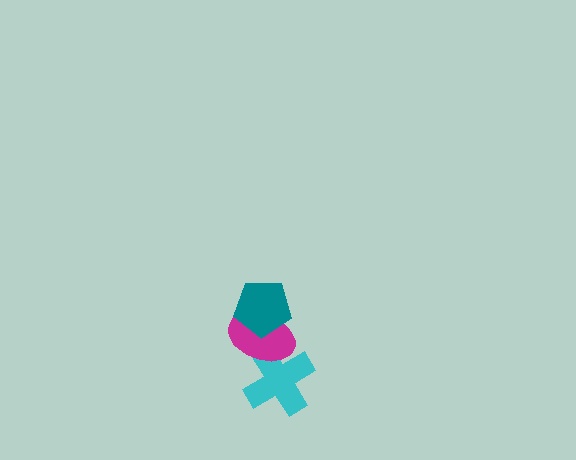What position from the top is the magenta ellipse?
The magenta ellipse is 2nd from the top.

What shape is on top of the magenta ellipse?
The teal pentagon is on top of the magenta ellipse.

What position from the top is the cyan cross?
The cyan cross is 3rd from the top.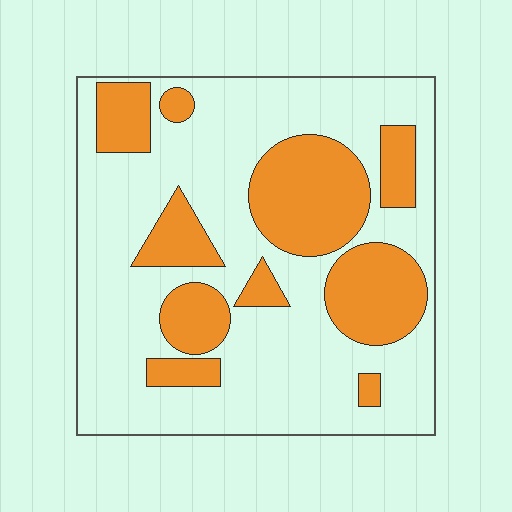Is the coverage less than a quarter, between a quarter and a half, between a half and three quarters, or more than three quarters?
Between a quarter and a half.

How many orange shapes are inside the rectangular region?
10.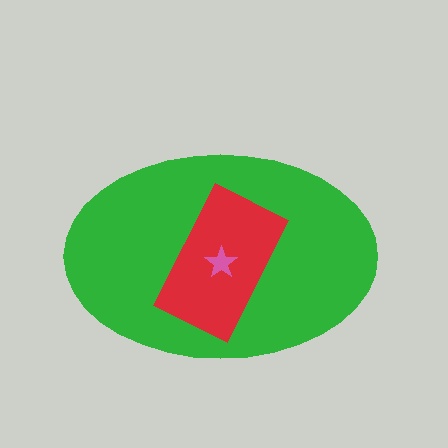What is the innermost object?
The pink star.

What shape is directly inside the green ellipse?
The red rectangle.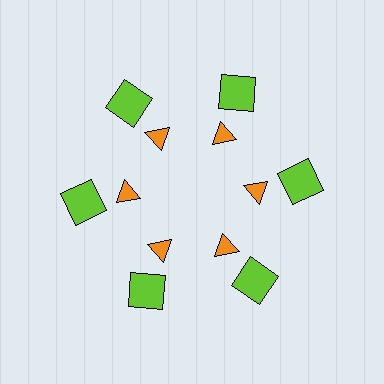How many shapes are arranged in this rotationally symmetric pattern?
There are 12 shapes, arranged in 6 groups of 2.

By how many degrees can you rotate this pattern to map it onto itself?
The pattern maps onto itself every 60 degrees of rotation.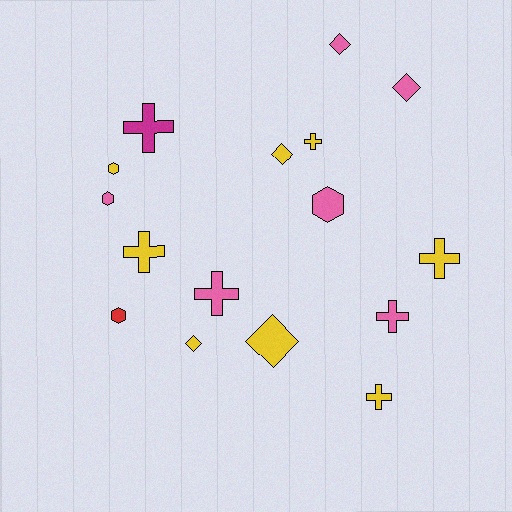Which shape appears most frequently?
Cross, with 7 objects.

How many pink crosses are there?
There are 2 pink crosses.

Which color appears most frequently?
Yellow, with 8 objects.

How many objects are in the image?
There are 16 objects.